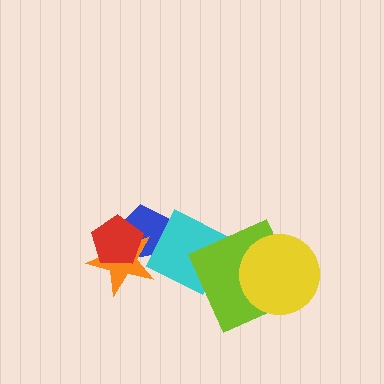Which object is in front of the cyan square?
The lime square is in front of the cyan square.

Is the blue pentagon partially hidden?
Yes, it is partially covered by another shape.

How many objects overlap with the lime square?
2 objects overlap with the lime square.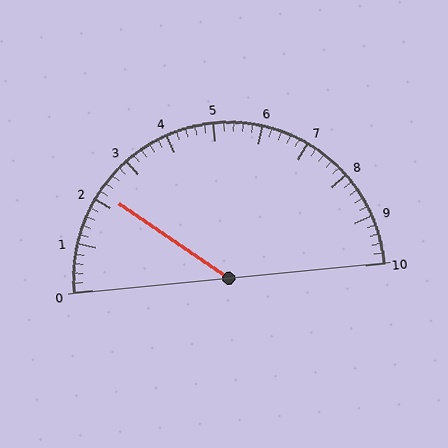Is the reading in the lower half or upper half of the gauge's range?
The reading is in the lower half of the range (0 to 10).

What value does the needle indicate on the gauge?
The needle indicates approximately 2.2.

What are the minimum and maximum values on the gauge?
The gauge ranges from 0 to 10.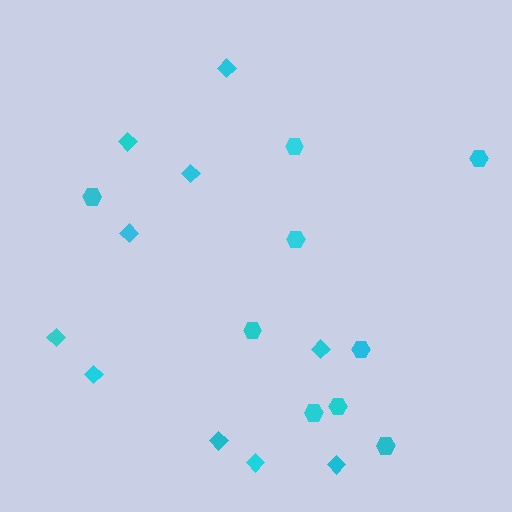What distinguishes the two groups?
There are 2 groups: one group of diamonds (10) and one group of hexagons (9).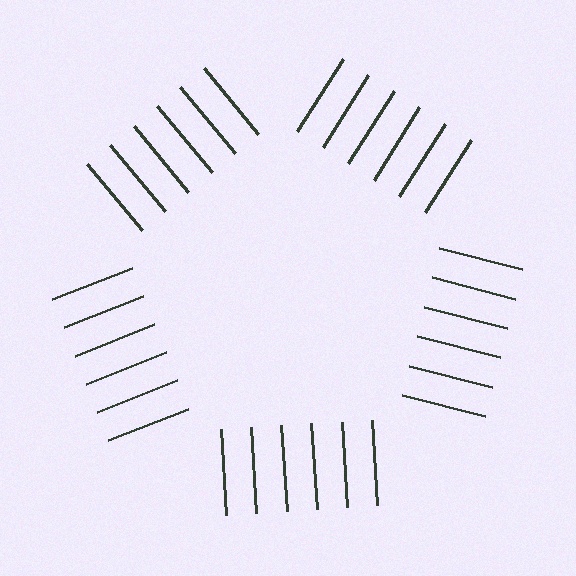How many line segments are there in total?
30 — 6 along each of the 5 edges.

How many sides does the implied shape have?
5 sides — the line-ends trace a pentagon.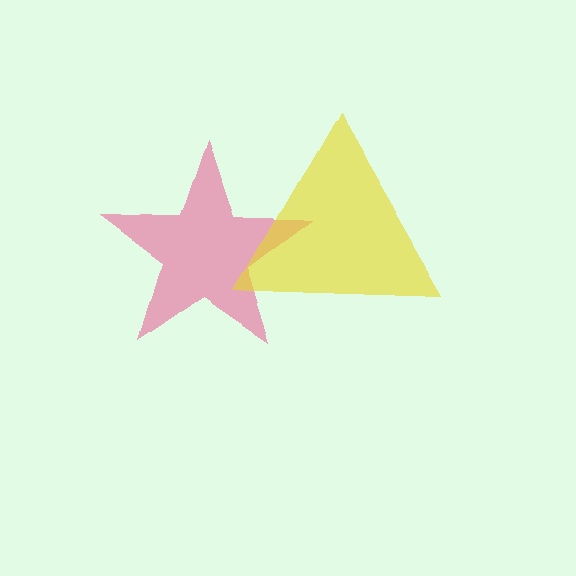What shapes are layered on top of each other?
The layered shapes are: a pink star, a yellow triangle.